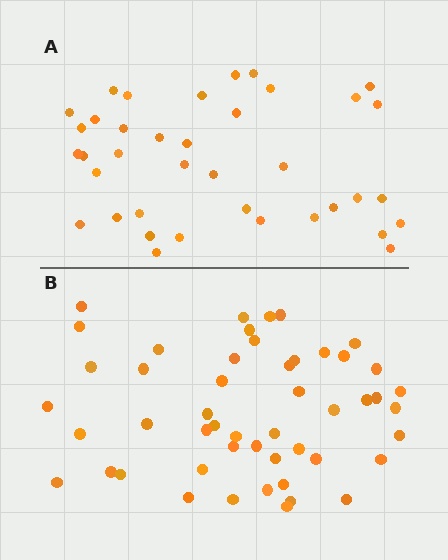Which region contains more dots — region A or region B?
Region B (the bottom region) has more dots.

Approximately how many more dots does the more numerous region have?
Region B has roughly 12 or so more dots than region A.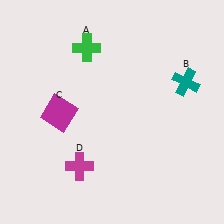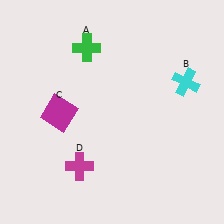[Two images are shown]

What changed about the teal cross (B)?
In Image 1, B is teal. In Image 2, it changed to cyan.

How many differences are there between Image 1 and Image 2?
There is 1 difference between the two images.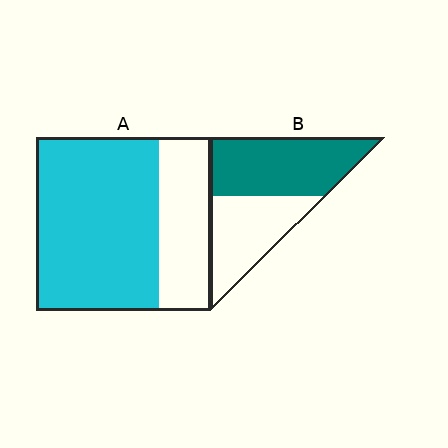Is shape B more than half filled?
Yes.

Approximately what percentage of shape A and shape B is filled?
A is approximately 70% and B is approximately 55%.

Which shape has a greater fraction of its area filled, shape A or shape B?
Shape A.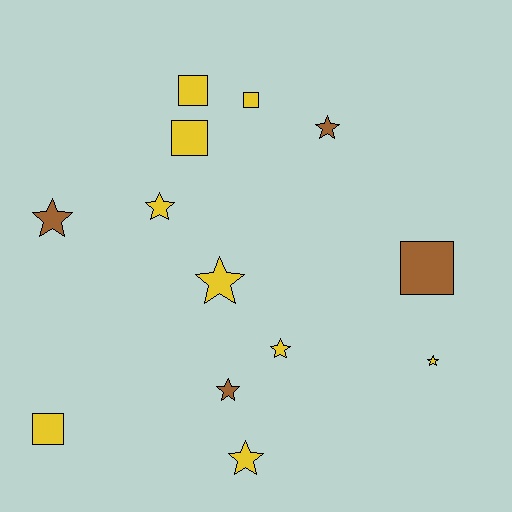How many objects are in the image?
There are 13 objects.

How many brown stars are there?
There are 3 brown stars.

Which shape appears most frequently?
Star, with 8 objects.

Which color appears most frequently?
Yellow, with 9 objects.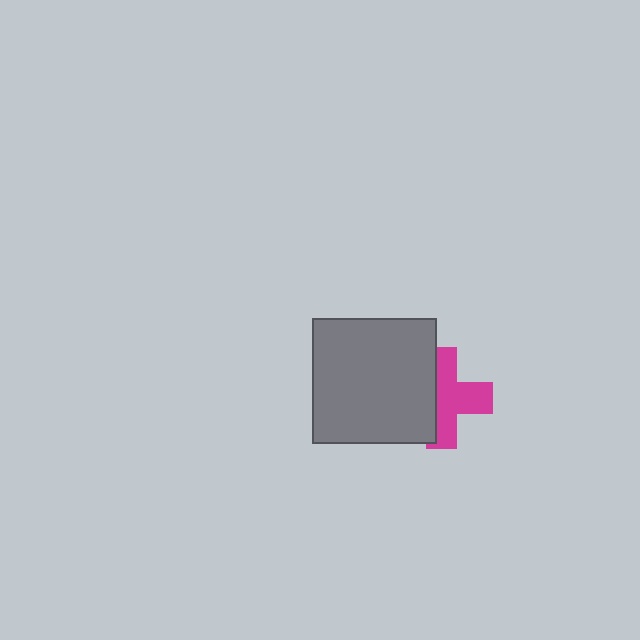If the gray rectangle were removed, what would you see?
You would see the complete magenta cross.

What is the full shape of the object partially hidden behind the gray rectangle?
The partially hidden object is a magenta cross.